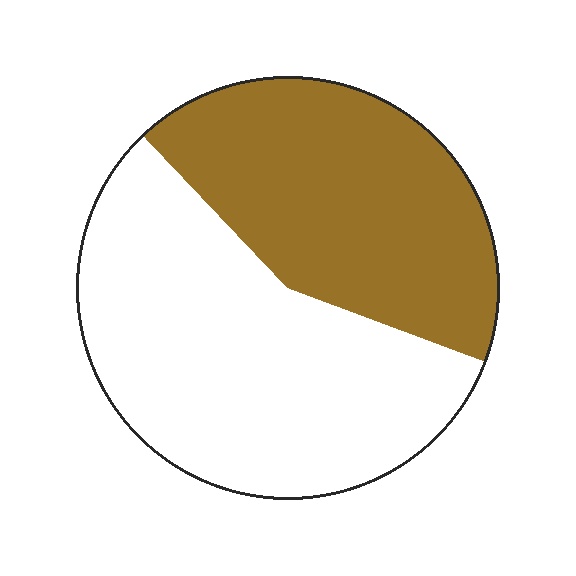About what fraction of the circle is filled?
About two fifths (2/5).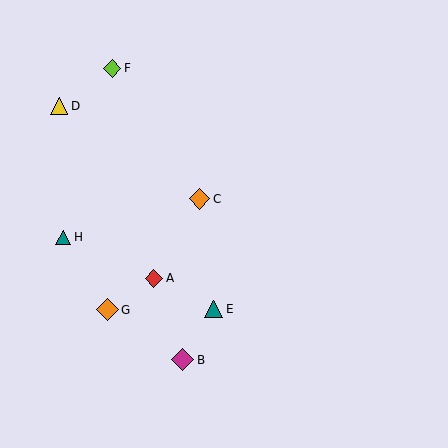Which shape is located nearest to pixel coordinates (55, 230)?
The teal triangle (labeled H) at (63, 237) is nearest to that location.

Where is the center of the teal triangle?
The center of the teal triangle is at (214, 309).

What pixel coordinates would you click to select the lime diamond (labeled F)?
Click at (112, 69) to select the lime diamond F.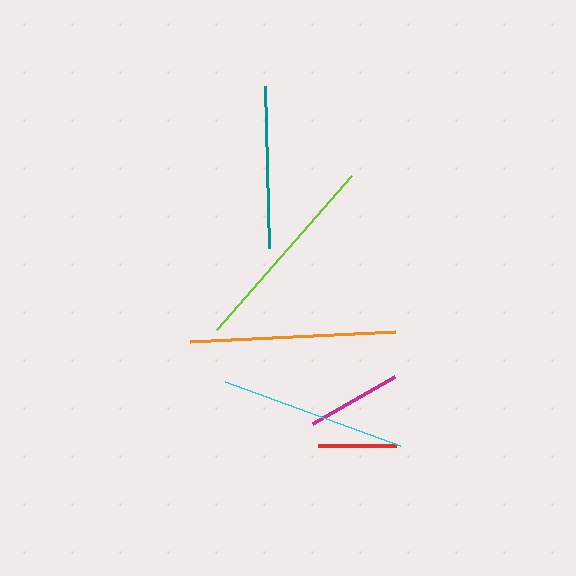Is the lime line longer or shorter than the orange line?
The orange line is longer than the lime line.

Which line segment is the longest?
The orange line is the longest at approximately 205 pixels.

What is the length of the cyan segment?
The cyan segment is approximately 186 pixels long.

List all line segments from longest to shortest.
From longest to shortest: orange, lime, cyan, teal, magenta, red.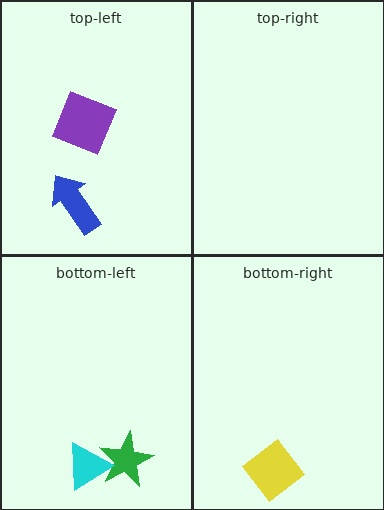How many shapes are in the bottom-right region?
1.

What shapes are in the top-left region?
The blue arrow, the purple square.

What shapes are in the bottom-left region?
The green star, the cyan triangle.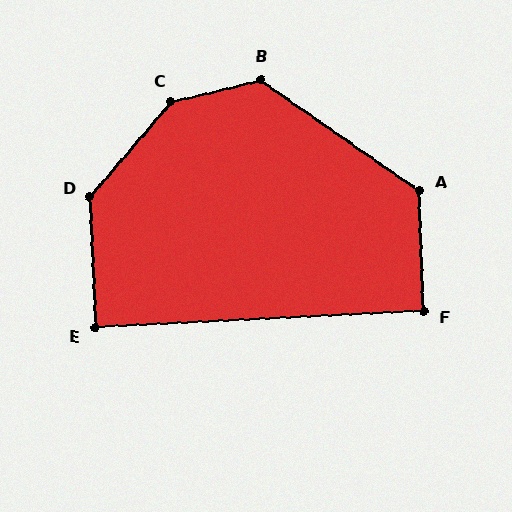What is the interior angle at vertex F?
Approximately 91 degrees (approximately right).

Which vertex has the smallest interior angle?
E, at approximately 89 degrees.